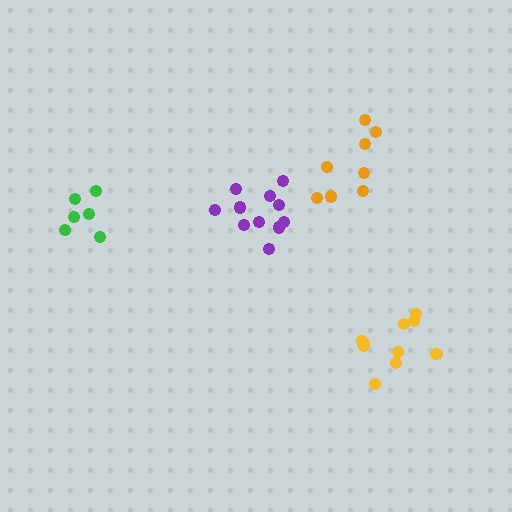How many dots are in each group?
Group 1: 8 dots, Group 2: 6 dots, Group 3: 11 dots, Group 4: 10 dots (35 total).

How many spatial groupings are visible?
There are 4 spatial groupings.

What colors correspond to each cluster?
The clusters are colored: orange, green, purple, yellow.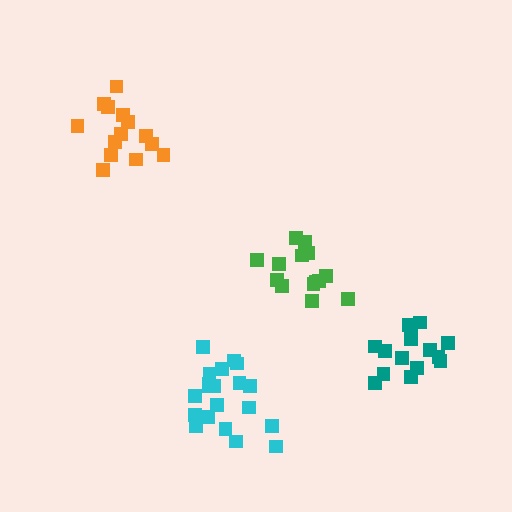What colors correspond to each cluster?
The clusters are colored: teal, orange, cyan, green.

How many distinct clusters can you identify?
There are 4 distinct clusters.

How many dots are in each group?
Group 1: 15 dots, Group 2: 14 dots, Group 3: 20 dots, Group 4: 14 dots (63 total).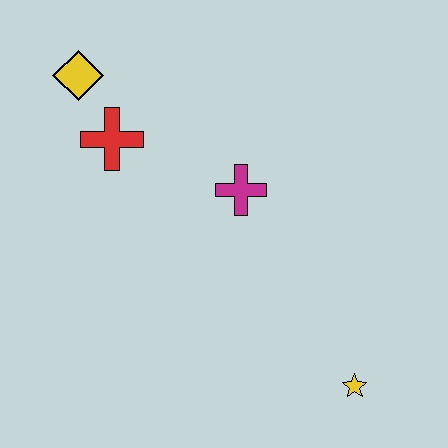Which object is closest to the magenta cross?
The red cross is closest to the magenta cross.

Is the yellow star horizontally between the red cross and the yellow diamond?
No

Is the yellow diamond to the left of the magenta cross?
Yes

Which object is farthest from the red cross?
The yellow star is farthest from the red cross.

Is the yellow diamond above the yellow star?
Yes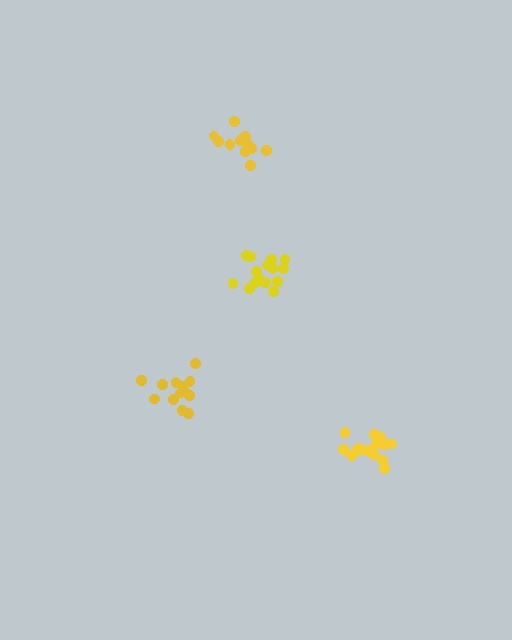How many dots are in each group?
Group 1: 13 dots, Group 2: 16 dots, Group 3: 15 dots, Group 4: 11 dots (55 total).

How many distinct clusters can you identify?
There are 4 distinct clusters.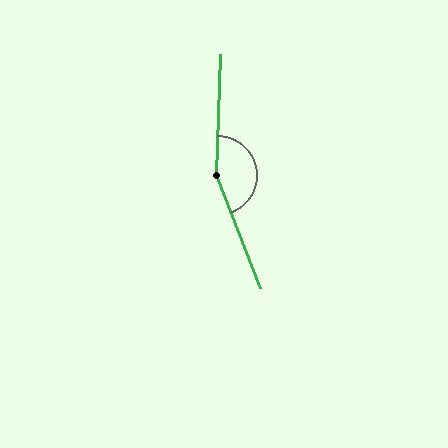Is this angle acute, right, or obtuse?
It is obtuse.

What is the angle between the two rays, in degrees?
Approximately 157 degrees.